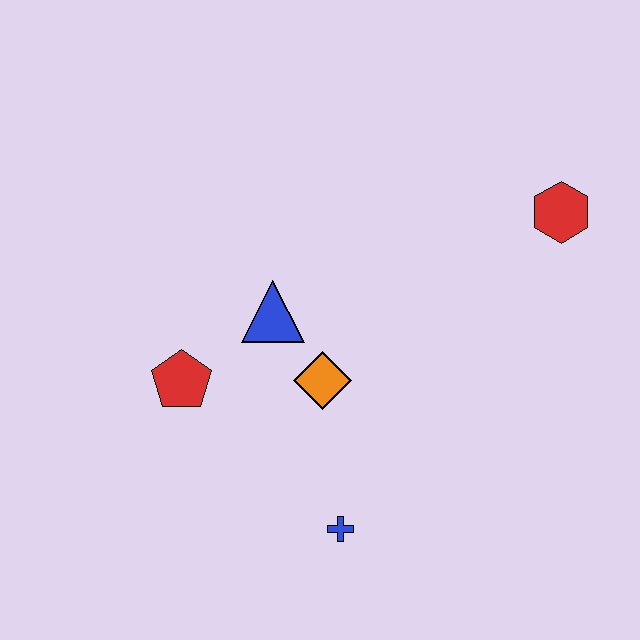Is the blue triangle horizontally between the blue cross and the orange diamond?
No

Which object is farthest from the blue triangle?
The red hexagon is farthest from the blue triangle.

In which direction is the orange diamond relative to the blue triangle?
The orange diamond is below the blue triangle.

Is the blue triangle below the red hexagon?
Yes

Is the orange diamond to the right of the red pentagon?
Yes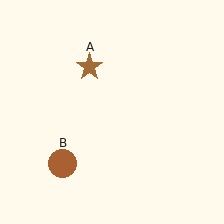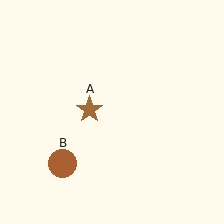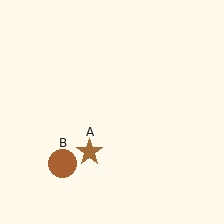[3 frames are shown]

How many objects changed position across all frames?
1 object changed position: brown star (object A).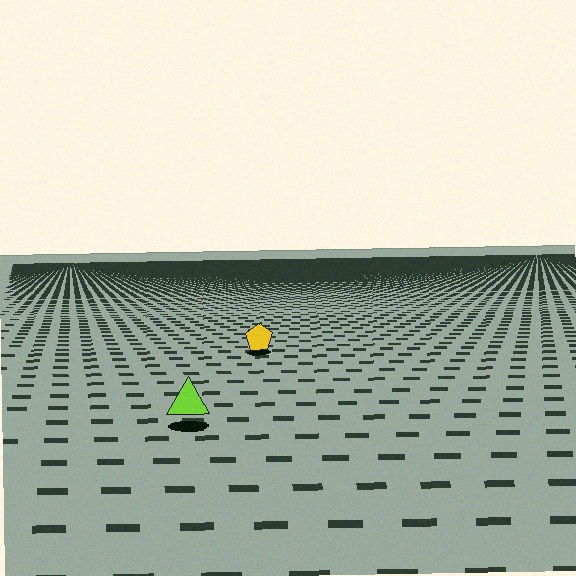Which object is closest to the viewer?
The lime triangle is closest. The texture marks near it are larger and more spread out.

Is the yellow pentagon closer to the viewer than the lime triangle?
No. The lime triangle is closer — you can tell from the texture gradient: the ground texture is coarser near it.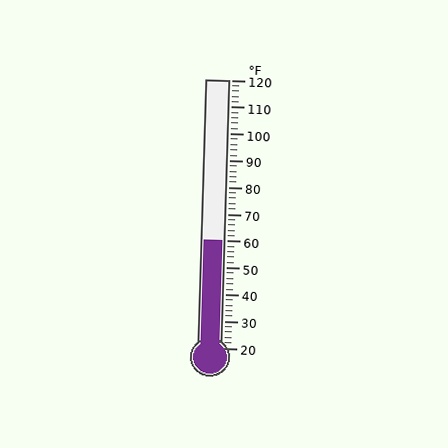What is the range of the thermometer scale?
The thermometer scale ranges from 20°F to 120°F.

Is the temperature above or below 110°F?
The temperature is below 110°F.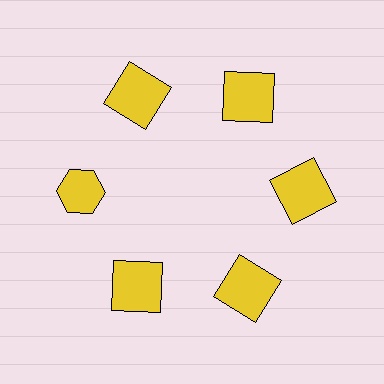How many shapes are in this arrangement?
There are 6 shapes arranged in a ring pattern.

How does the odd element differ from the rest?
It has a different shape: hexagon instead of square.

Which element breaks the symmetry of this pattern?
The yellow hexagon at roughly the 9 o'clock position breaks the symmetry. All other shapes are yellow squares.